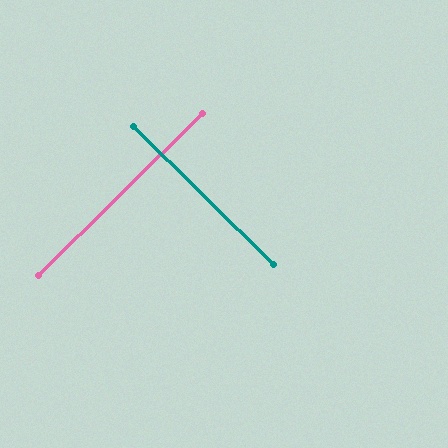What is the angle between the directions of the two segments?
Approximately 89 degrees.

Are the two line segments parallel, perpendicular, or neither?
Perpendicular — they meet at approximately 89°.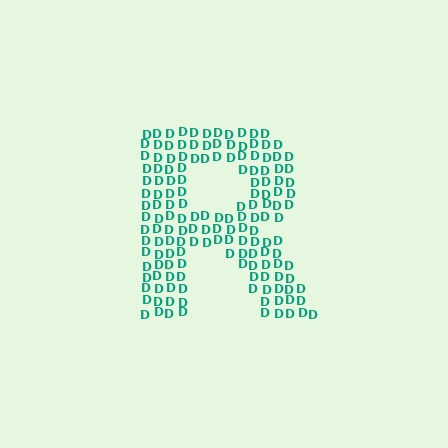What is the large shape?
The large shape is the letter R.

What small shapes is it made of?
It is made of small letter D's.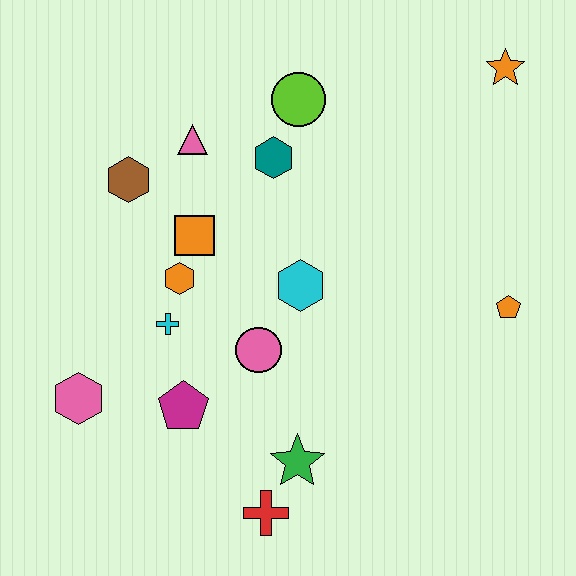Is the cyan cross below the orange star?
Yes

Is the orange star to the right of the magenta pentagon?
Yes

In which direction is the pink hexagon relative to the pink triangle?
The pink hexagon is below the pink triangle.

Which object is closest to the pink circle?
The cyan hexagon is closest to the pink circle.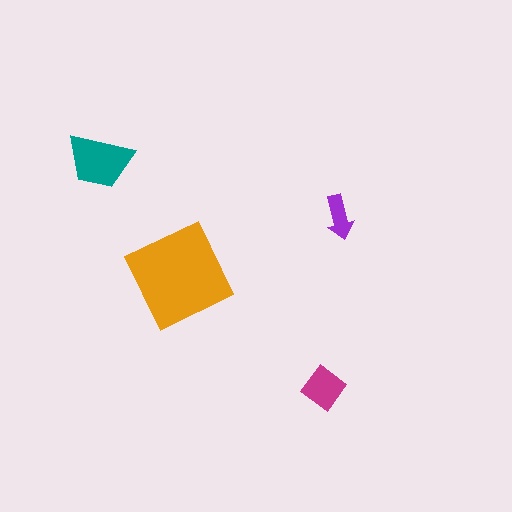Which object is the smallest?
The purple arrow.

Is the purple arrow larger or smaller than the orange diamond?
Smaller.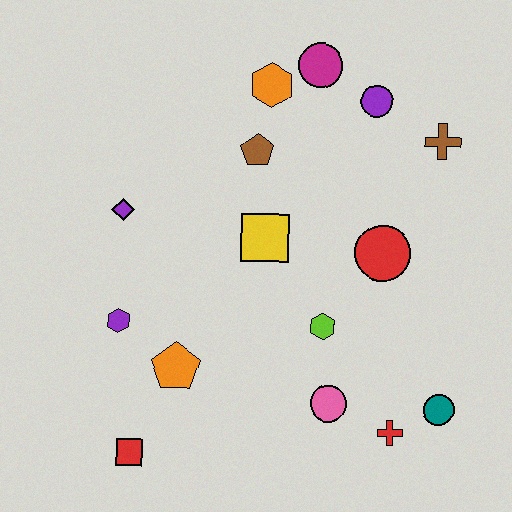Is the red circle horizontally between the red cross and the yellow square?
Yes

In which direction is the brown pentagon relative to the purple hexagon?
The brown pentagon is above the purple hexagon.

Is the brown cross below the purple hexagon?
No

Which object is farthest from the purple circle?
The red square is farthest from the purple circle.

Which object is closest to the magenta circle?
The orange hexagon is closest to the magenta circle.